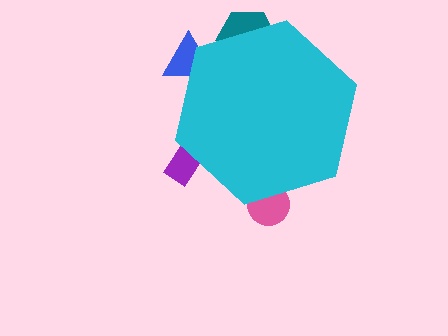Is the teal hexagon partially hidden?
Yes, the teal hexagon is partially hidden behind the cyan hexagon.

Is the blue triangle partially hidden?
Yes, the blue triangle is partially hidden behind the cyan hexagon.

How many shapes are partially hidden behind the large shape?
4 shapes are partially hidden.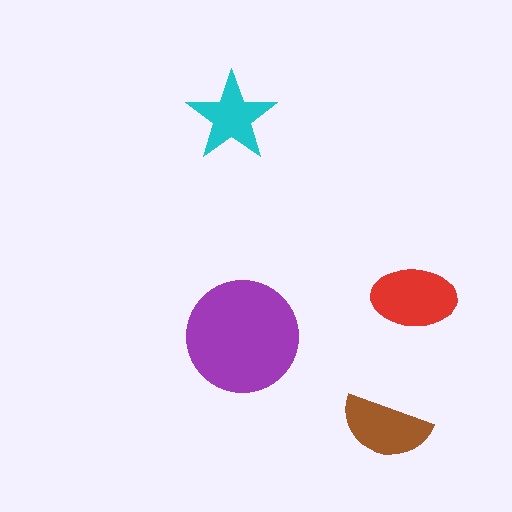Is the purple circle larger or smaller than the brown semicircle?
Larger.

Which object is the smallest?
The cyan star.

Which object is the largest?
The purple circle.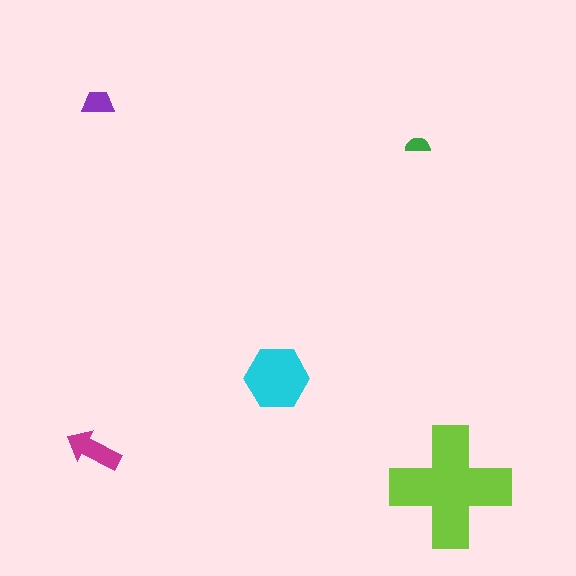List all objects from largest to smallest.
The lime cross, the cyan hexagon, the magenta arrow, the purple trapezoid, the green semicircle.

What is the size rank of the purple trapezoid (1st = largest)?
4th.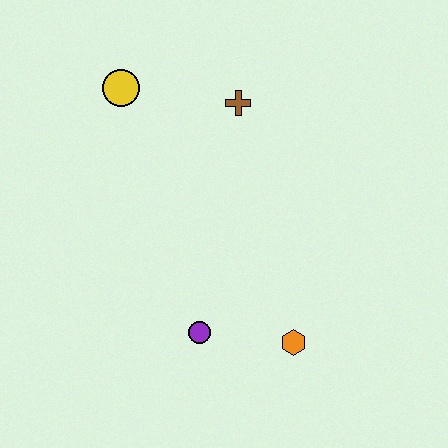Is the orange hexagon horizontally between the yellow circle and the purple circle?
No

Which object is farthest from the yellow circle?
The orange hexagon is farthest from the yellow circle.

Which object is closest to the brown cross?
The yellow circle is closest to the brown cross.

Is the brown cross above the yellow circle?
No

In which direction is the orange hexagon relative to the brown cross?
The orange hexagon is below the brown cross.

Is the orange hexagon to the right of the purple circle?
Yes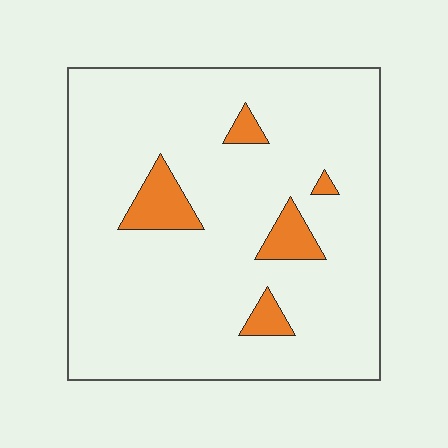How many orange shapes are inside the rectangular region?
5.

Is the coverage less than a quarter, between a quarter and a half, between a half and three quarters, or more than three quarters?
Less than a quarter.